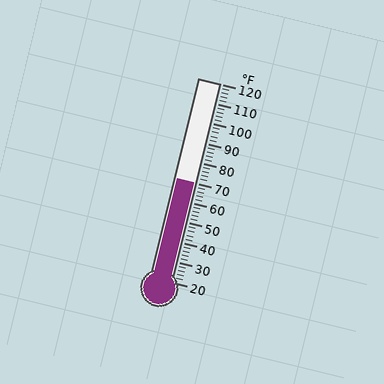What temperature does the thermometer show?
The thermometer shows approximately 70°F.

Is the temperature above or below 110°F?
The temperature is below 110°F.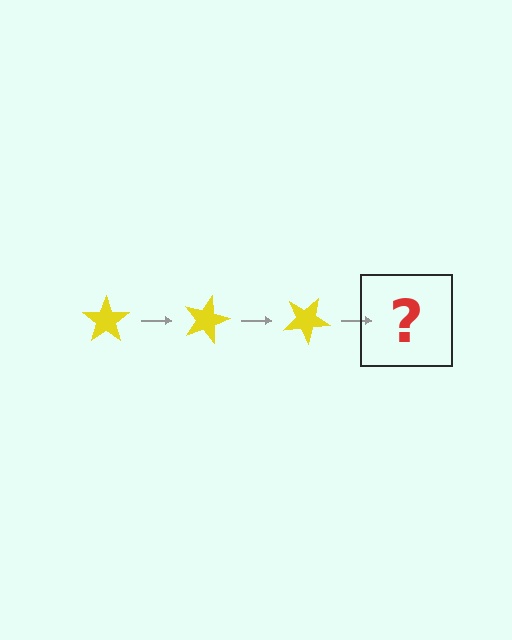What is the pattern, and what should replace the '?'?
The pattern is that the star rotates 15 degrees each step. The '?' should be a yellow star rotated 45 degrees.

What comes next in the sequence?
The next element should be a yellow star rotated 45 degrees.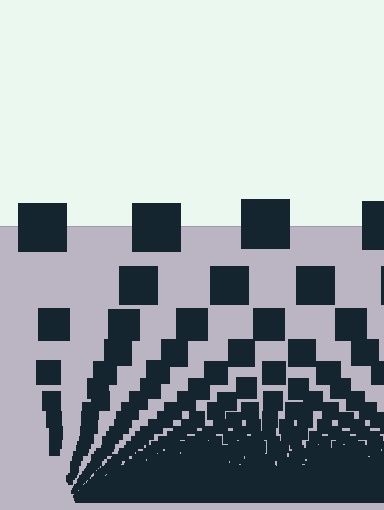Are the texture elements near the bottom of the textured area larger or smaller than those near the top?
Smaller. The gradient is inverted — elements near the bottom are smaller and denser.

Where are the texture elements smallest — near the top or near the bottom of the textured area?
Near the bottom.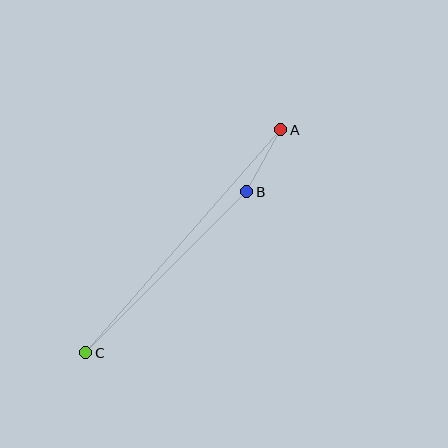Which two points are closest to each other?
Points A and B are closest to each other.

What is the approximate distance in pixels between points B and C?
The distance between B and C is approximately 228 pixels.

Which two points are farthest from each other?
Points A and C are farthest from each other.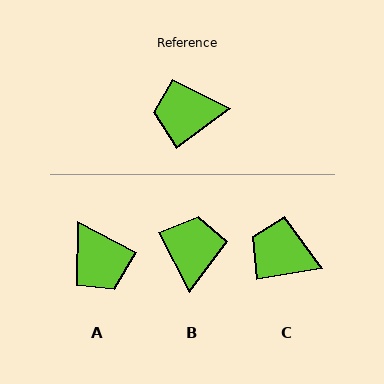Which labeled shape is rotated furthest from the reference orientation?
A, about 116 degrees away.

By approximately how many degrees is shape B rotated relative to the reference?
Approximately 100 degrees clockwise.